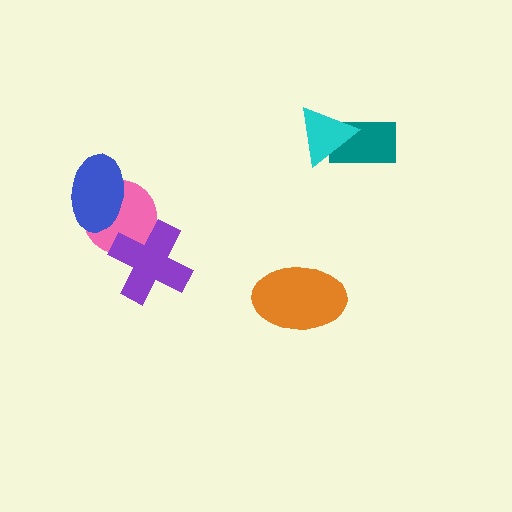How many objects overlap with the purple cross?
1 object overlaps with the purple cross.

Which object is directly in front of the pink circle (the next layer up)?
The purple cross is directly in front of the pink circle.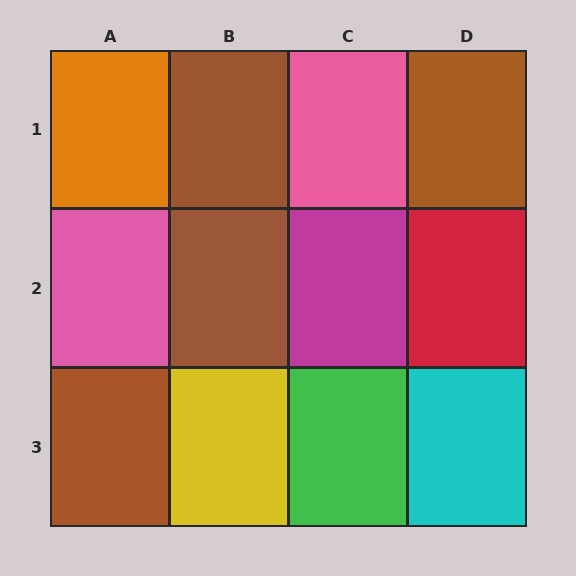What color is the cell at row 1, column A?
Orange.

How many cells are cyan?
1 cell is cyan.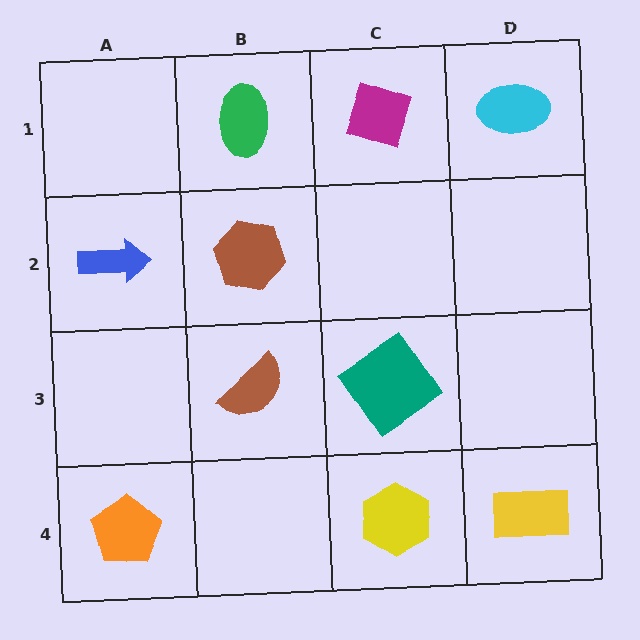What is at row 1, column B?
A green ellipse.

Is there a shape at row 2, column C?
No, that cell is empty.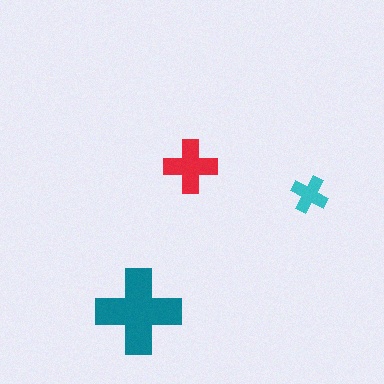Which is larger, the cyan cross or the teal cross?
The teal one.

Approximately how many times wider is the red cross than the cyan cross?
About 1.5 times wider.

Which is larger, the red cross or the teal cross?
The teal one.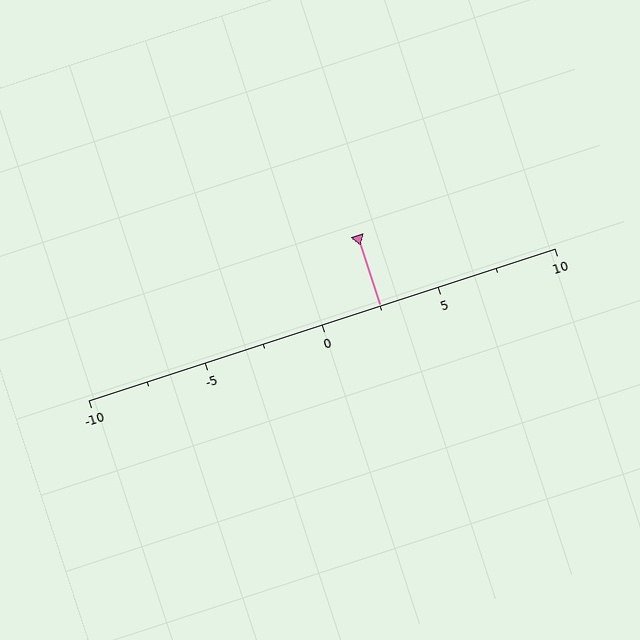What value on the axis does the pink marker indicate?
The marker indicates approximately 2.5.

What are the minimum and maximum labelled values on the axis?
The axis runs from -10 to 10.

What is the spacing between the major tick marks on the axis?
The major ticks are spaced 5 apart.